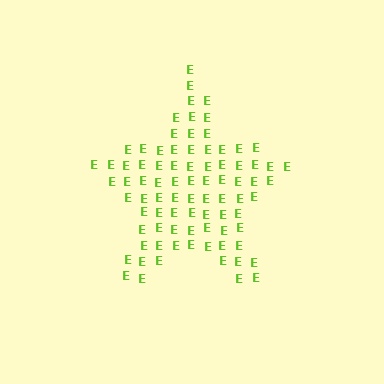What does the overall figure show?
The overall figure shows a star.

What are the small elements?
The small elements are letter E's.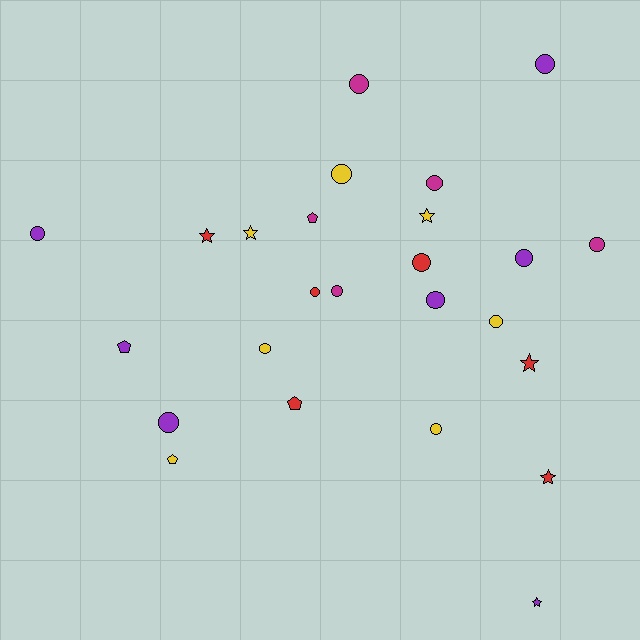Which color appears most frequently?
Purple, with 7 objects.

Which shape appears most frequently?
Circle, with 15 objects.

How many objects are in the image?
There are 25 objects.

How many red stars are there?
There are 3 red stars.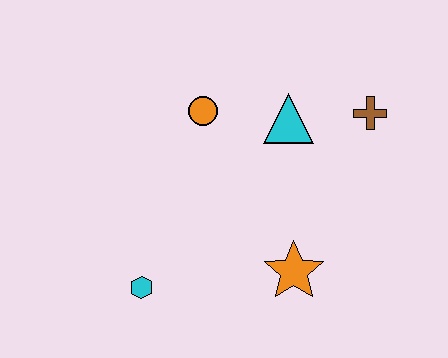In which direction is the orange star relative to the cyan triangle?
The orange star is below the cyan triangle.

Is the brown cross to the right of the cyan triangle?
Yes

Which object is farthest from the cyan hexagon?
The brown cross is farthest from the cyan hexagon.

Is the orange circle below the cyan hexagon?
No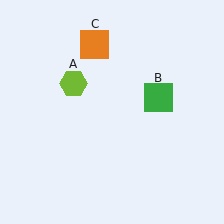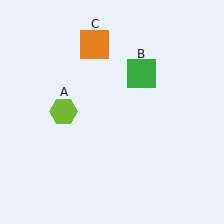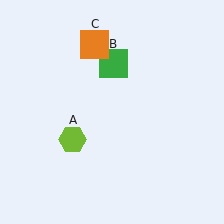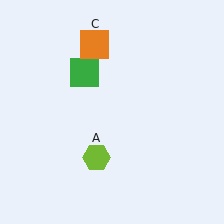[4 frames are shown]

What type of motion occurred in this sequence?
The lime hexagon (object A), green square (object B) rotated counterclockwise around the center of the scene.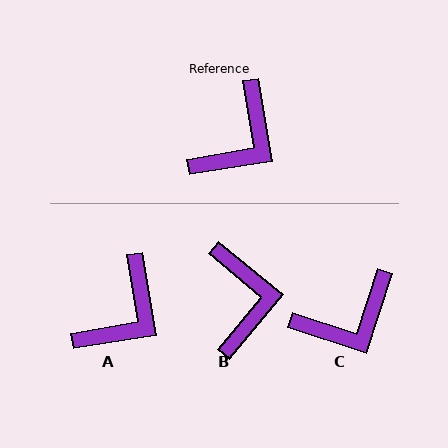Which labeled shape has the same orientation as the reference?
A.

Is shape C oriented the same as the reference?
No, it is off by about 28 degrees.